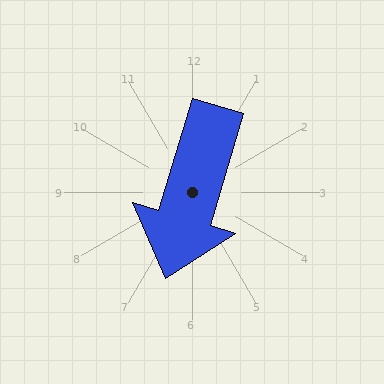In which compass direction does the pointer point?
South.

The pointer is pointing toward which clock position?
Roughly 7 o'clock.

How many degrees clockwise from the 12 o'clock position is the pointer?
Approximately 197 degrees.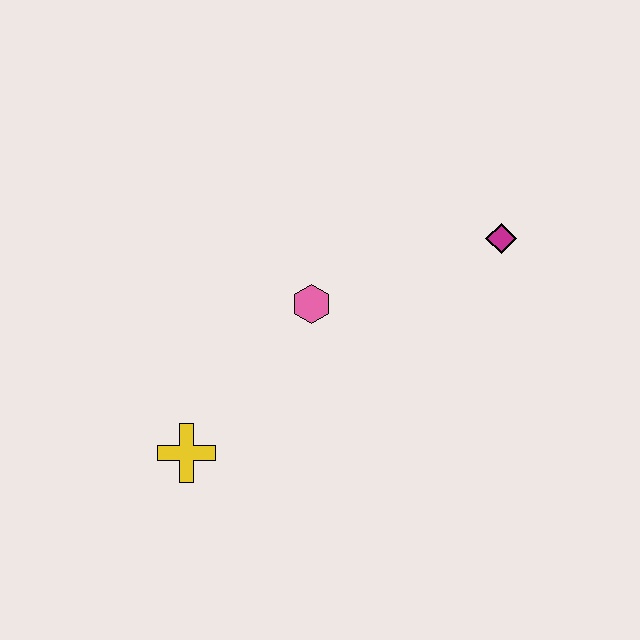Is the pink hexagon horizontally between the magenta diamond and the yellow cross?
Yes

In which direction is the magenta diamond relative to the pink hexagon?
The magenta diamond is to the right of the pink hexagon.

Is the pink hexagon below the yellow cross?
No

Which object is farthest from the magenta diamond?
The yellow cross is farthest from the magenta diamond.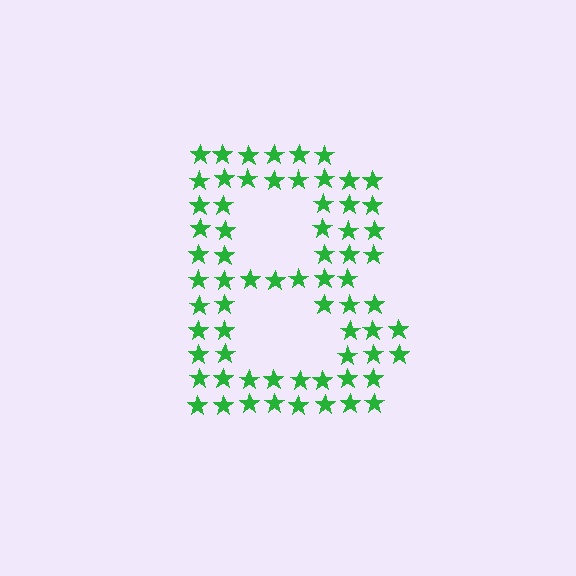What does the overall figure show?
The overall figure shows the letter B.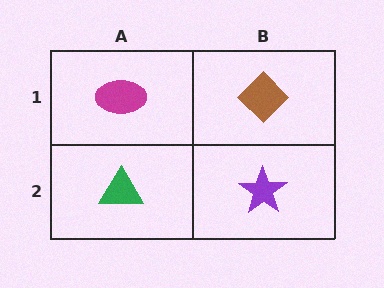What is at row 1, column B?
A brown diamond.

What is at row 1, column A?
A magenta ellipse.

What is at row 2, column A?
A green triangle.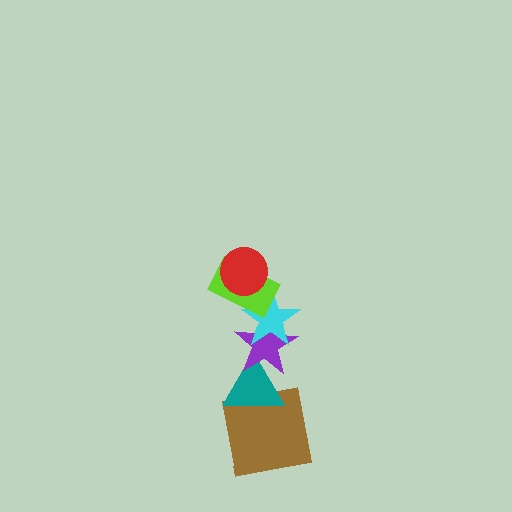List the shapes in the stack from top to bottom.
From top to bottom: the red circle, the lime rectangle, the cyan star, the purple star, the teal triangle, the brown square.